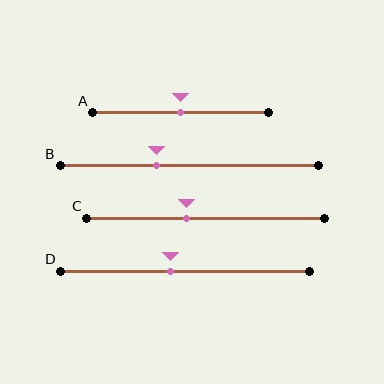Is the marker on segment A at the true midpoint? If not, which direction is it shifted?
Yes, the marker on segment A is at the true midpoint.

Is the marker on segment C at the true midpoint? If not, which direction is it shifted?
No, the marker on segment C is shifted to the left by about 8% of the segment length.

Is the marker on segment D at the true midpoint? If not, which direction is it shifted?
No, the marker on segment D is shifted to the left by about 6% of the segment length.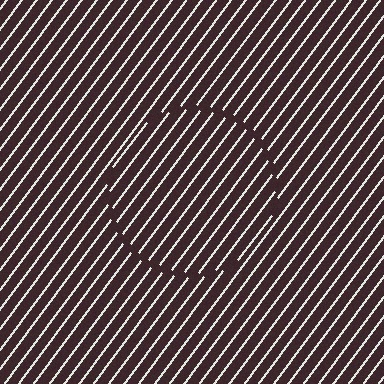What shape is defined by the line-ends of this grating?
An illusory circle. The interior of the shape contains the same grating, shifted by half a period — the contour is defined by the phase discontinuity where line-ends from the inner and outer gratings abut.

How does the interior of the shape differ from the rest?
The interior of the shape contains the same grating, shifted by half a period — the contour is defined by the phase discontinuity where line-ends from the inner and outer gratings abut.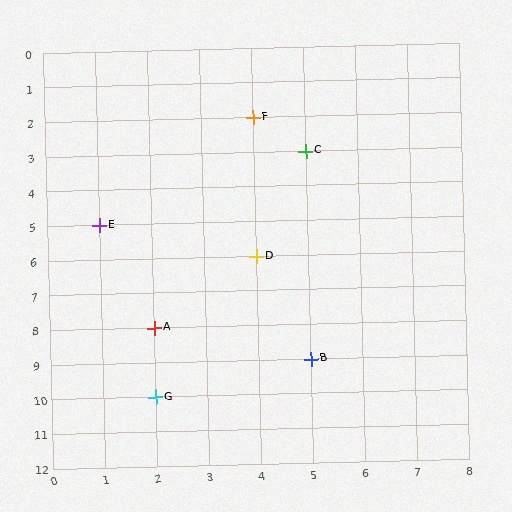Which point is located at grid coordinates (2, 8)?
Point A is at (2, 8).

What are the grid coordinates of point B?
Point B is at grid coordinates (5, 9).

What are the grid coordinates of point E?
Point E is at grid coordinates (1, 5).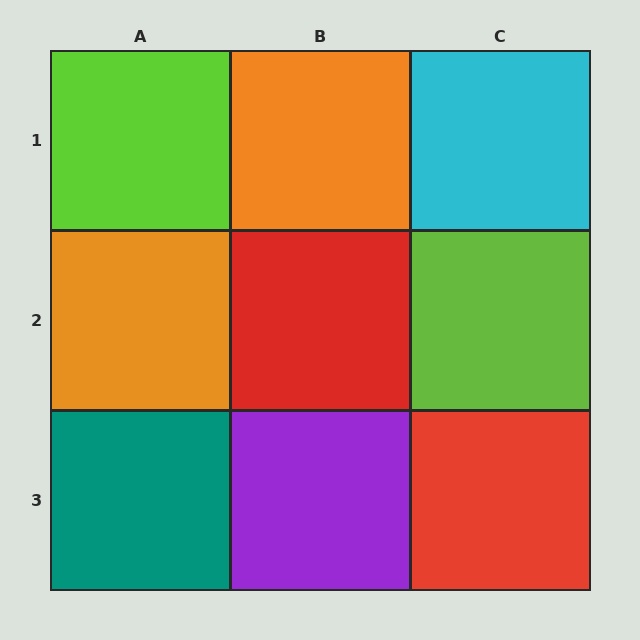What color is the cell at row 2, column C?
Lime.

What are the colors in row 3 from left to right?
Teal, purple, red.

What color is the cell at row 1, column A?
Lime.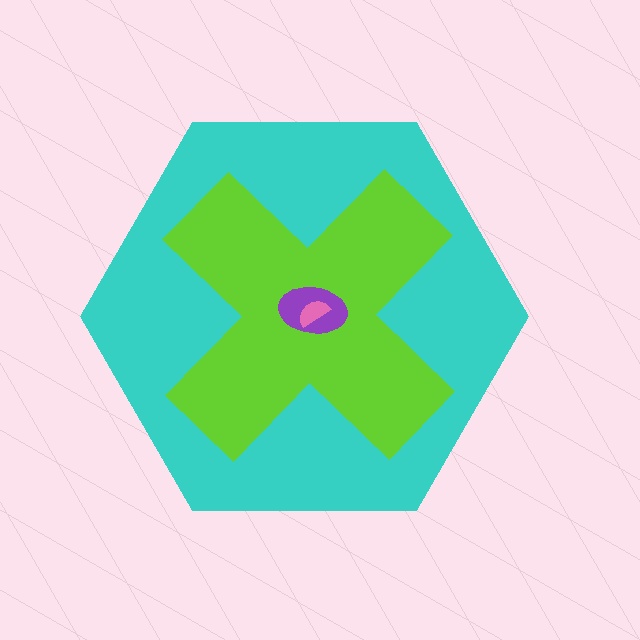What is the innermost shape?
The pink semicircle.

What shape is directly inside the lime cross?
The purple ellipse.